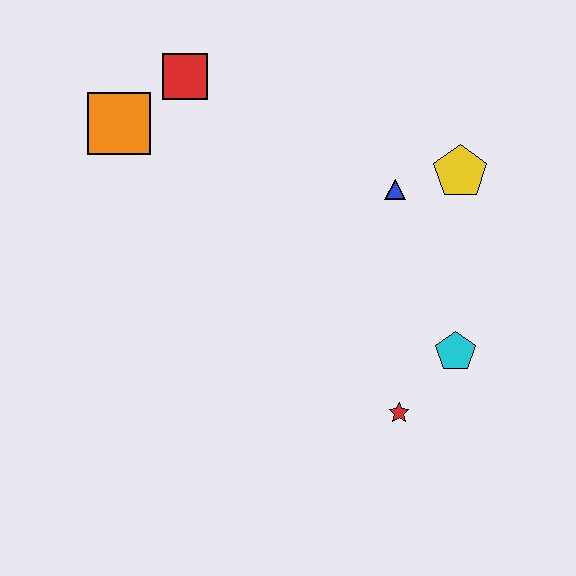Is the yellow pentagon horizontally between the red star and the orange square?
No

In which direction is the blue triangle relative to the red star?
The blue triangle is above the red star.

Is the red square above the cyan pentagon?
Yes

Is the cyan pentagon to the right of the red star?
Yes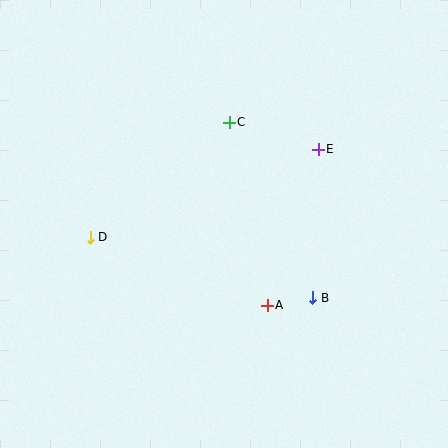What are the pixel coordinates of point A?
Point A is at (267, 305).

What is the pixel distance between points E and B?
The distance between E and B is 149 pixels.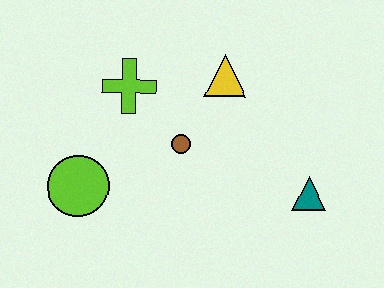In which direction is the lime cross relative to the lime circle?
The lime cross is above the lime circle.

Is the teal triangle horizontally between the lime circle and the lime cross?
No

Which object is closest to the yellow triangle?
The brown circle is closest to the yellow triangle.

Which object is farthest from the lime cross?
The teal triangle is farthest from the lime cross.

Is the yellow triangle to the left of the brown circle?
No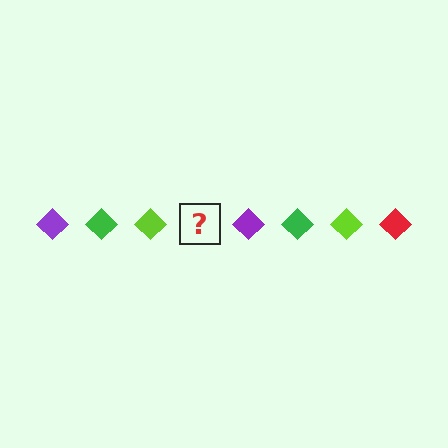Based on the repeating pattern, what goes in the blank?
The blank should be a red diamond.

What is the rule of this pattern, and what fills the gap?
The rule is that the pattern cycles through purple, green, lime, red diamonds. The gap should be filled with a red diamond.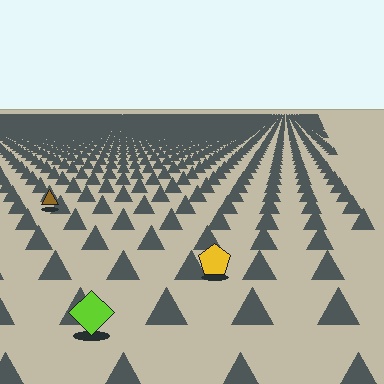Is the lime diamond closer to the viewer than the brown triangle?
Yes. The lime diamond is closer — you can tell from the texture gradient: the ground texture is coarser near it.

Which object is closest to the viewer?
The lime diamond is closest. The texture marks near it are larger and more spread out.